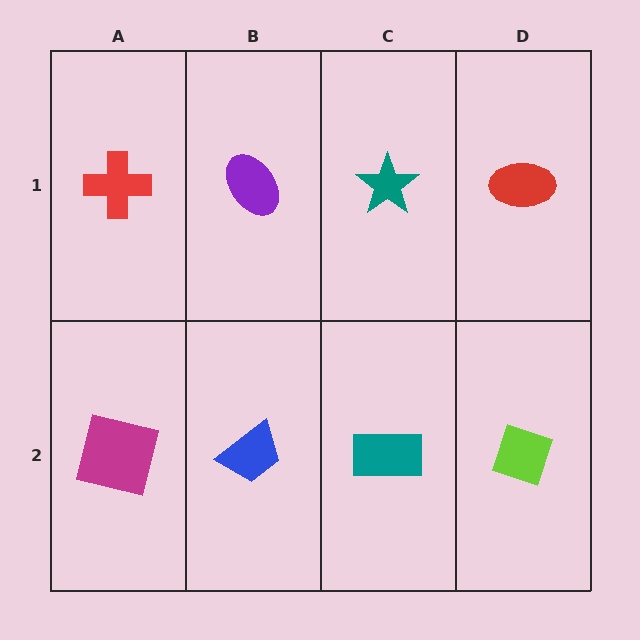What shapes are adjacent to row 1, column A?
A magenta square (row 2, column A), a purple ellipse (row 1, column B).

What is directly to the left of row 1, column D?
A teal star.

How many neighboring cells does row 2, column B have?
3.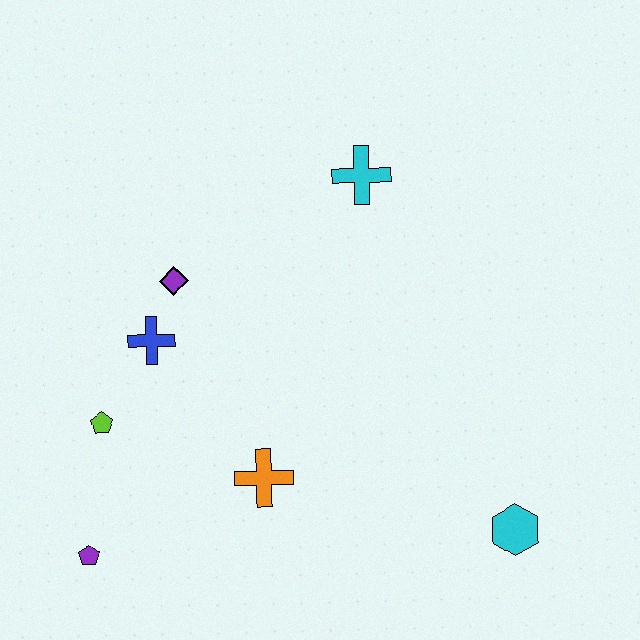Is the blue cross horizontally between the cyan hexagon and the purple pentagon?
Yes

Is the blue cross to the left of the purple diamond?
Yes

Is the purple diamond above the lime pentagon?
Yes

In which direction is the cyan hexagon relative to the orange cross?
The cyan hexagon is to the right of the orange cross.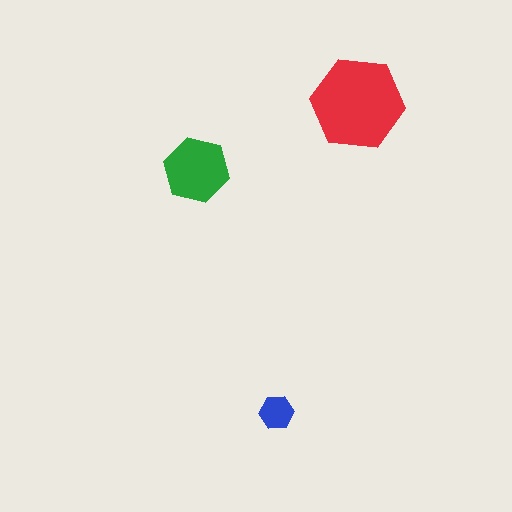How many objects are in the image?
There are 3 objects in the image.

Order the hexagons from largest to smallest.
the red one, the green one, the blue one.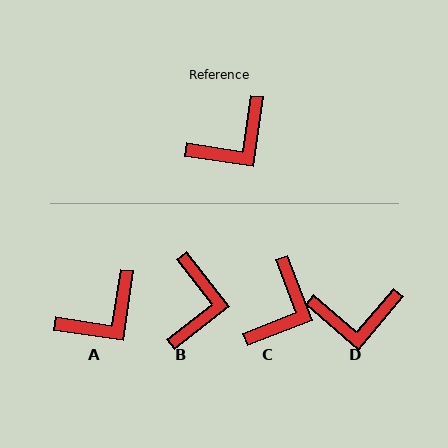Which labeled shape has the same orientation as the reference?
A.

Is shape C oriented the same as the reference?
No, it is off by about 30 degrees.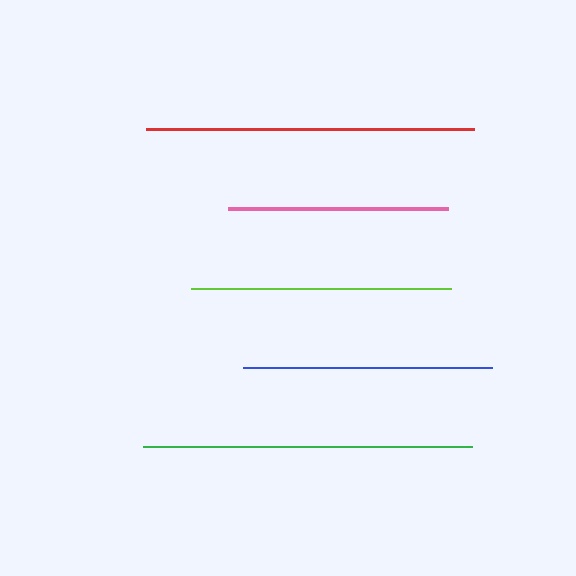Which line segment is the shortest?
The pink line is the shortest at approximately 220 pixels.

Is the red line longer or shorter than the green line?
The green line is longer than the red line.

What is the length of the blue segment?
The blue segment is approximately 249 pixels long.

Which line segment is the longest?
The green line is the longest at approximately 329 pixels.